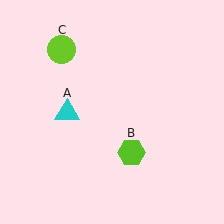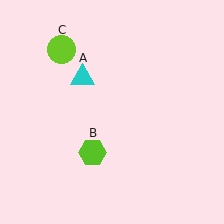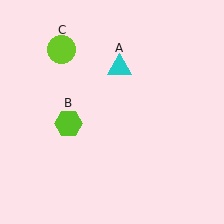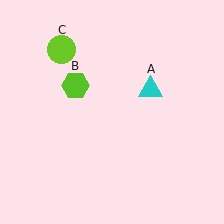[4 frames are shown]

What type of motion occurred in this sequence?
The cyan triangle (object A), lime hexagon (object B) rotated clockwise around the center of the scene.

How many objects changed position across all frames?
2 objects changed position: cyan triangle (object A), lime hexagon (object B).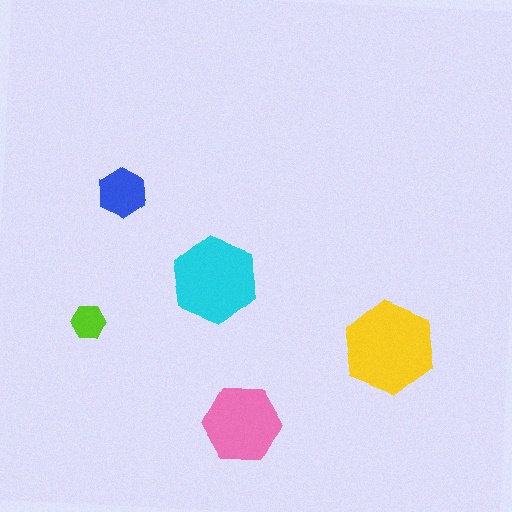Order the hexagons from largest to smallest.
the yellow one, the cyan one, the pink one, the blue one, the lime one.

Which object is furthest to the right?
The yellow hexagon is rightmost.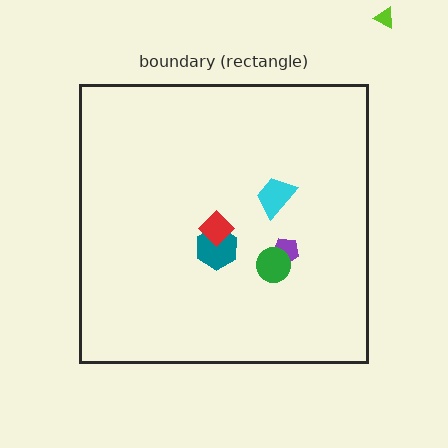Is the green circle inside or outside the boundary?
Inside.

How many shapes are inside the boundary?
5 inside, 1 outside.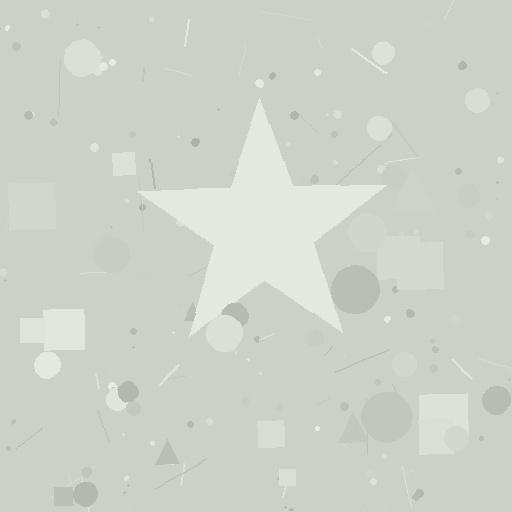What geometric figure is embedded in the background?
A star is embedded in the background.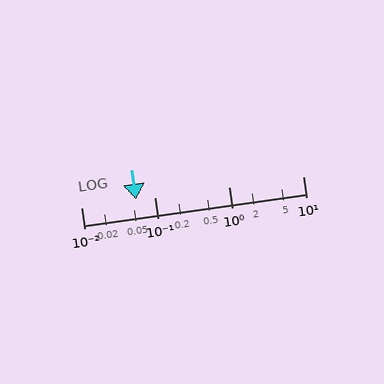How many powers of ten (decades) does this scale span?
The scale spans 3 decades, from 0.01 to 10.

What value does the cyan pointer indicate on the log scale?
The pointer indicates approximately 0.056.